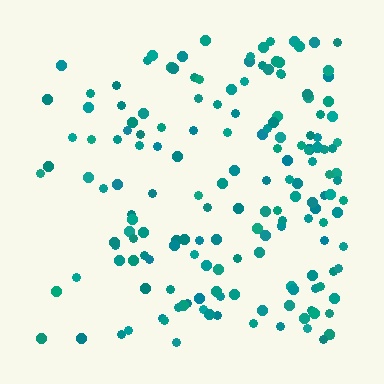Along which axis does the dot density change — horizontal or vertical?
Horizontal.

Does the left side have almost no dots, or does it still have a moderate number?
Still a moderate number, just noticeably fewer than the right.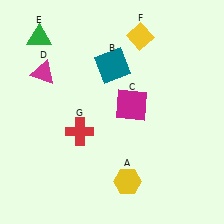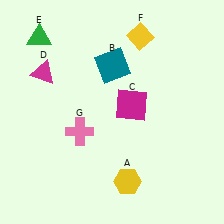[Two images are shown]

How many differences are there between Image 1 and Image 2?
There is 1 difference between the two images.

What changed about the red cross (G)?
In Image 1, G is red. In Image 2, it changed to pink.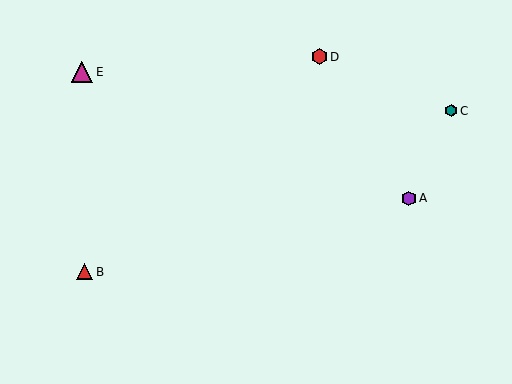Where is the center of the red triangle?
The center of the red triangle is at (84, 272).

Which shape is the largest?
The magenta triangle (labeled E) is the largest.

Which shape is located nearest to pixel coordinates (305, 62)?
The red hexagon (labeled D) at (319, 57) is nearest to that location.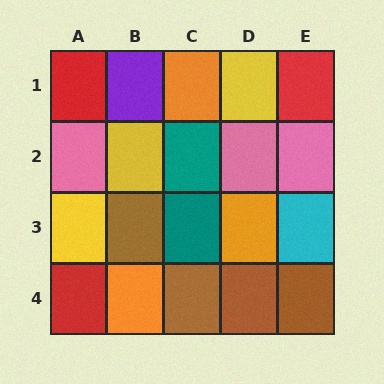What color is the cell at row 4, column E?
Brown.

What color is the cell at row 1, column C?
Orange.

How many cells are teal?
2 cells are teal.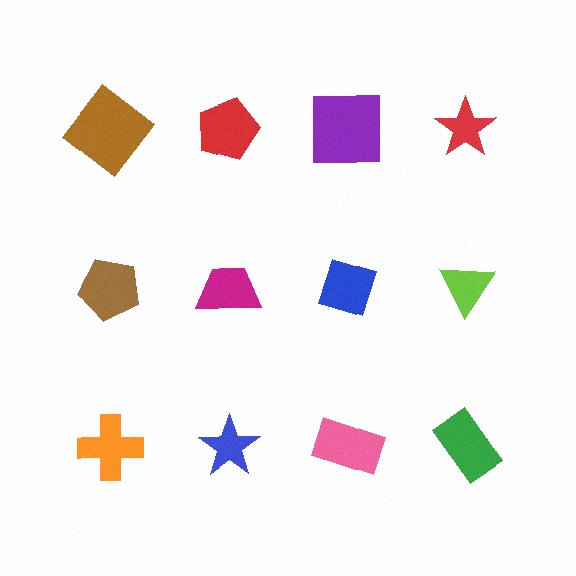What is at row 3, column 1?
An orange cross.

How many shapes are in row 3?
4 shapes.